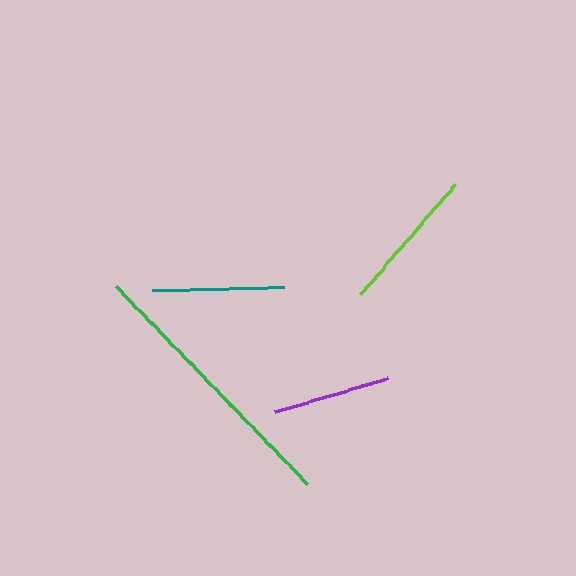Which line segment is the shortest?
The purple line is the shortest at approximately 118 pixels.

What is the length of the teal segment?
The teal segment is approximately 132 pixels long.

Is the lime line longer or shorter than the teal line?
The lime line is longer than the teal line.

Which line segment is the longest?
The green line is the longest at approximately 275 pixels.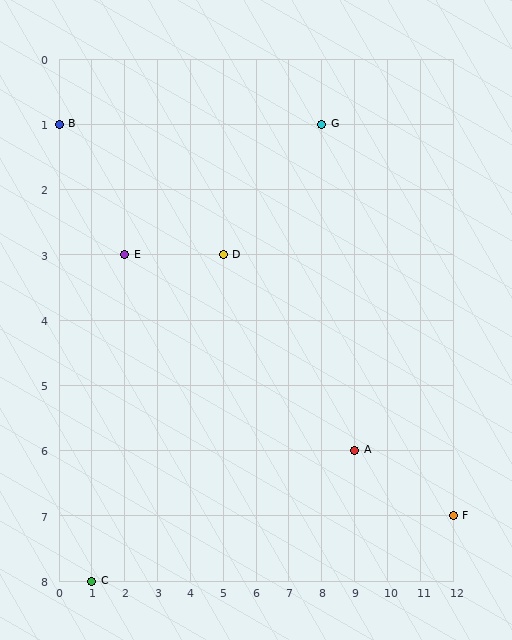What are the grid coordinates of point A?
Point A is at grid coordinates (9, 6).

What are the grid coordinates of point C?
Point C is at grid coordinates (1, 8).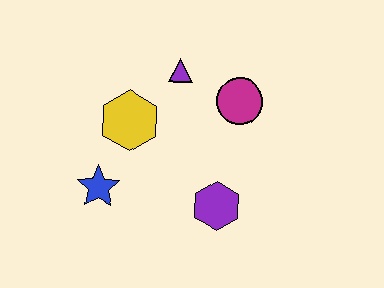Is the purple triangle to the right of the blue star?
Yes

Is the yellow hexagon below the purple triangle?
Yes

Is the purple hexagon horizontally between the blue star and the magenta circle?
Yes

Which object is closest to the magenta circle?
The purple triangle is closest to the magenta circle.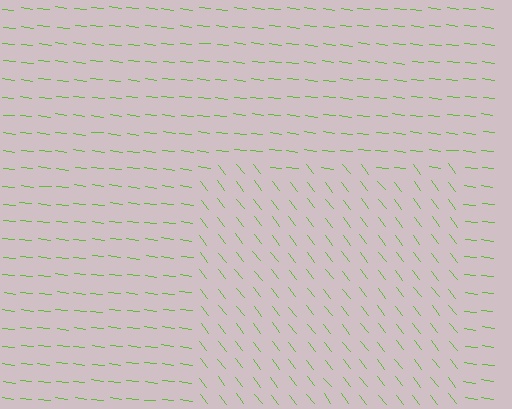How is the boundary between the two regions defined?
The boundary is defined purely by a change in line orientation (approximately 45 degrees difference). All lines are the same color and thickness.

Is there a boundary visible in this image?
Yes, there is a texture boundary formed by a change in line orientation.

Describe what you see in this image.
The image is filled with small lime line segments. A rectangle region in the image has lines oriented differently from the surrounding lines, creating a visible texture boundary.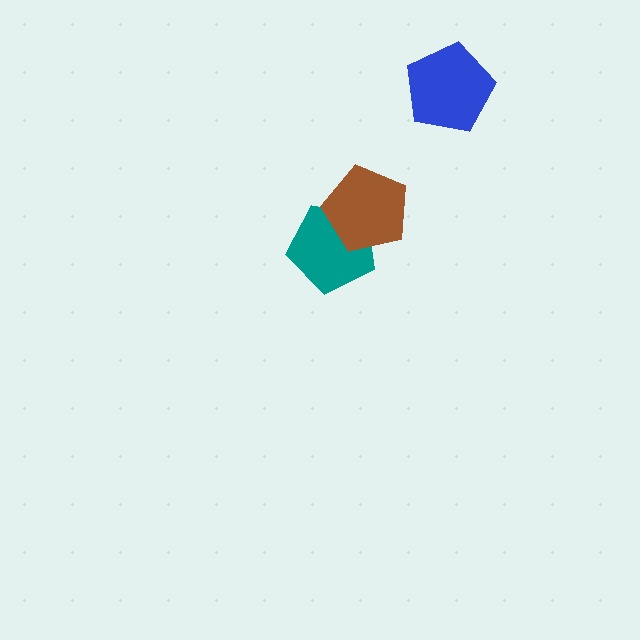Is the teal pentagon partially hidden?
Yes, it is partially covered by another shape.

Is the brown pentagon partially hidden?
No, no other shape covers it.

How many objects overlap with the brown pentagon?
1 object overlaps with the brown pentagon.